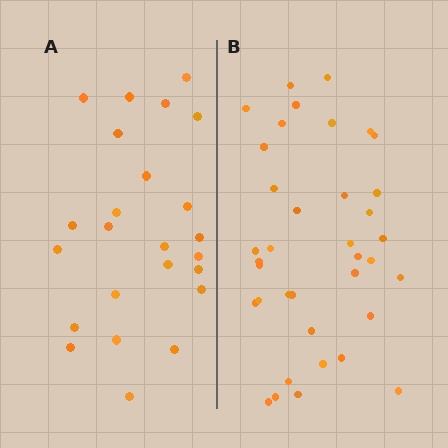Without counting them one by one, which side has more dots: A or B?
Region B (the right region) has more dots.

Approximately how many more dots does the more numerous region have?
Region B has approximately 15 more dots than region A.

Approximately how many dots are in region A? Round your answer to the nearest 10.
About 20 dots. (The exact count is 24, which rounds to 20.)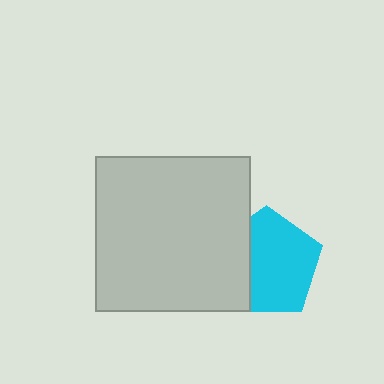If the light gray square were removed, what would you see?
You would see the complete cyan pentagon.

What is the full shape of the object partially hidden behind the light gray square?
The partially hidden object is a cyan pentagon.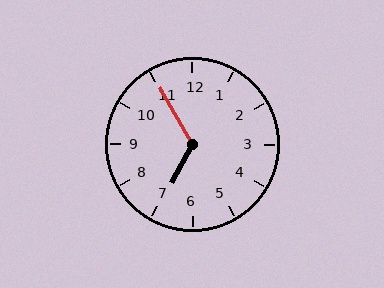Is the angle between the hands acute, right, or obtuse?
It is obtuse.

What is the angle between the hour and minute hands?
Approximately 122 degrees.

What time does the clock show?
6:55.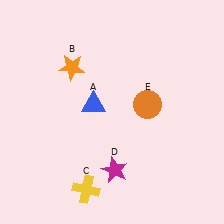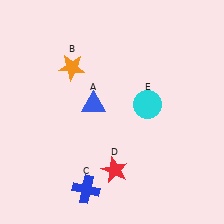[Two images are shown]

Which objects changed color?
C changed from yellow to blue. D changed from magenta to red. E changed from orange to cyan.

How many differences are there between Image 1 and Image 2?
There are 3 differences between the two images.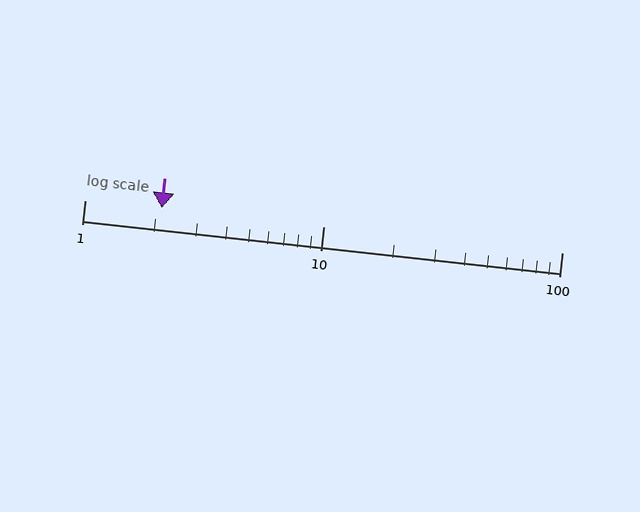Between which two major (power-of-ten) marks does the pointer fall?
The pointer is between 1 and 10.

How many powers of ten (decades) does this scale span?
The scale spans 2 decades, from 1 to 100.